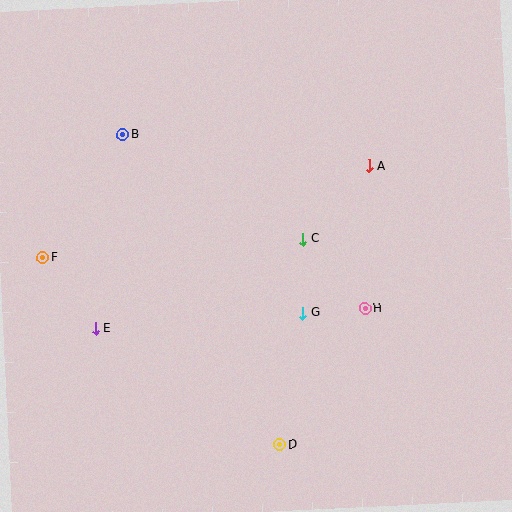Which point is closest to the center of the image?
Point C at (303, 239) is closest to the center.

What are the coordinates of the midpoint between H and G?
The midpoint between H and G is at (334, 311).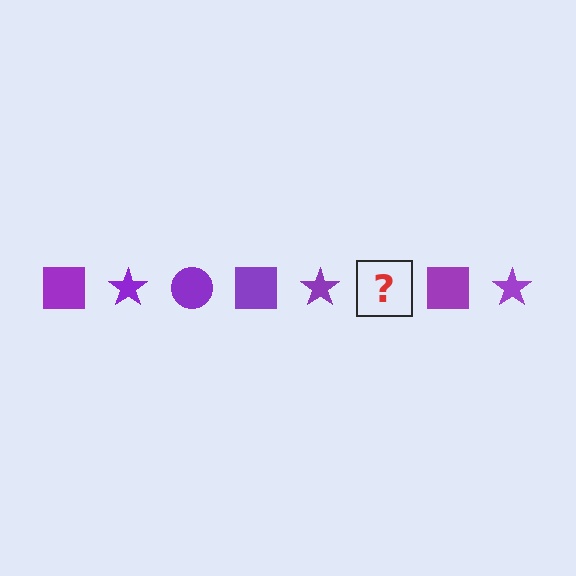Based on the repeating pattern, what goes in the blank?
The blank should be a purple circle.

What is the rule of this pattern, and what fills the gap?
The rule is that the pattern cycles through square, star, circle shapes in purple. The gap should be filled with a purple circle.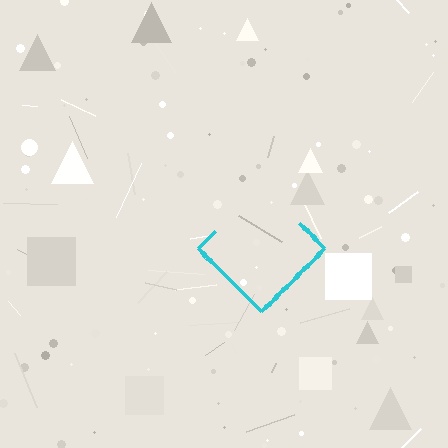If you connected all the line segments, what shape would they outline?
They would outline a diamond.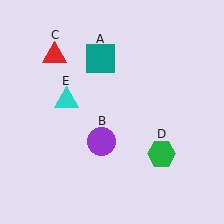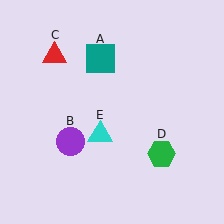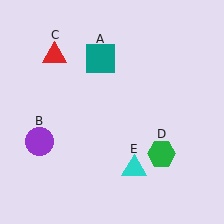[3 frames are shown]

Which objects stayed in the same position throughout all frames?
Teal square (object A) and red triangle (object C) and green hexagon (object D) remained stationary.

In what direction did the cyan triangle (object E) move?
The cyan triangle (object E) moved down and to the right.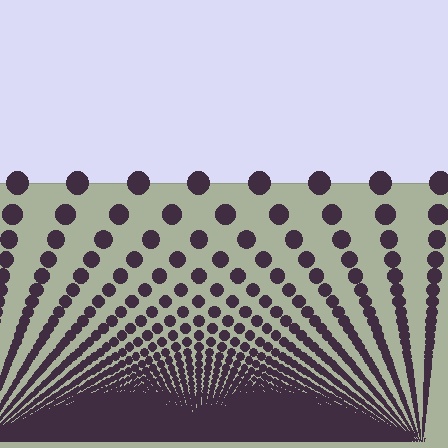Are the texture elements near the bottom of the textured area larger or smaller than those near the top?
Smaller. The gradient is inverted — elements near the bottom are smaller and denser.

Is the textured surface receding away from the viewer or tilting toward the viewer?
The surface appears to tilt toward the viewer. Texture elements get larger and sparser toward the top.